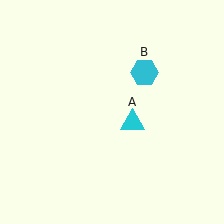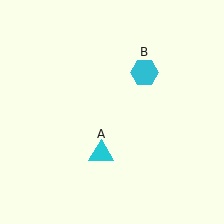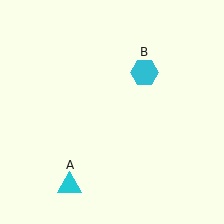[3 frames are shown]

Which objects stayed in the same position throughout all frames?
Cyan hexagon (object B) remained stationary.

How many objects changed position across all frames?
1 object changed position: cyan triangle (object A).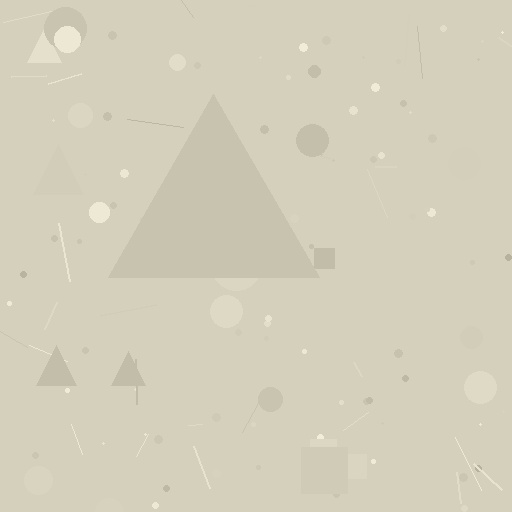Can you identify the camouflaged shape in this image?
The camouflaged shape is a triangle.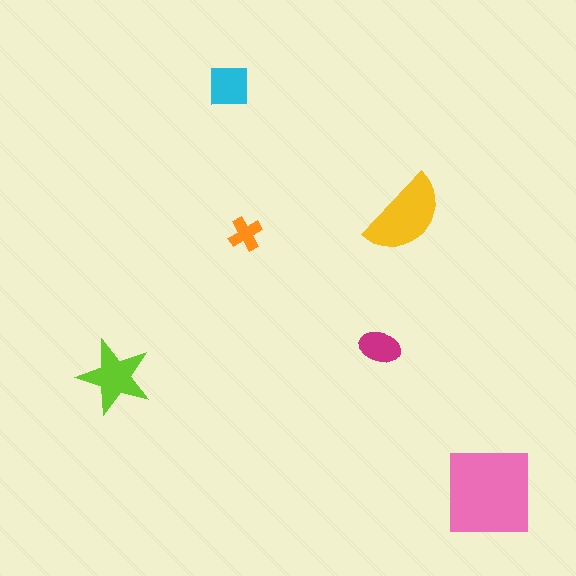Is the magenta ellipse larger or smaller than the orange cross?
Larger.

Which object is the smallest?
The orange cross.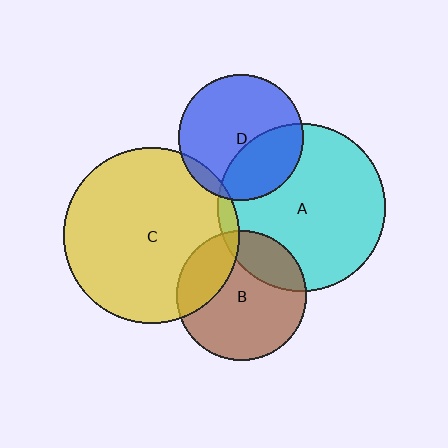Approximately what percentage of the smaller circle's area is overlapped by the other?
Approximately 20%.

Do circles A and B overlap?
Yes.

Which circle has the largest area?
Circle C (yellow).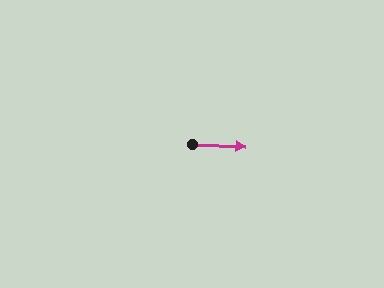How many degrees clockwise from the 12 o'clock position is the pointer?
Approximately 92 degrees.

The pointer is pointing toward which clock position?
Roughly 3 o'clock.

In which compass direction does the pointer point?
East.